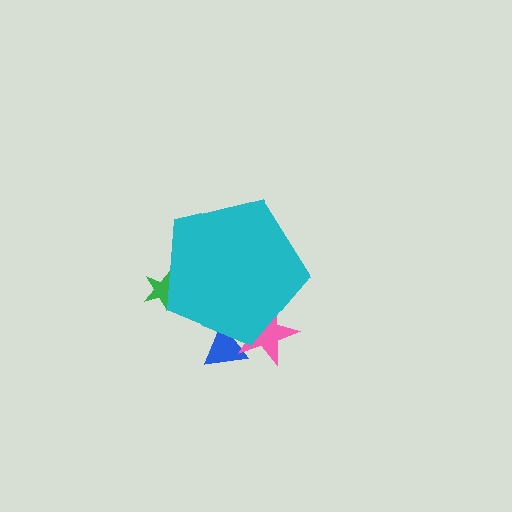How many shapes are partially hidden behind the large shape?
3 shapes are partially hidden.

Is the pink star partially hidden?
Yes, the pink star is partially hidden behind the cyan pentagon.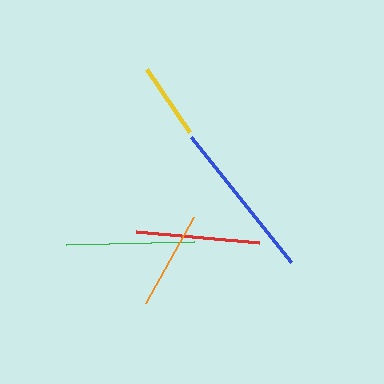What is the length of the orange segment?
The orange segment is approximately 99 pixels long.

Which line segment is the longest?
The blue line is the longest at approximately 160 pixels.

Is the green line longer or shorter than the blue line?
The blue line is longer than the green line.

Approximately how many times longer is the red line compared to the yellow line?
The red line is approximately 1.6 times the length of the yellow line.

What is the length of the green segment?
The green segment is approximately 128 pixels long.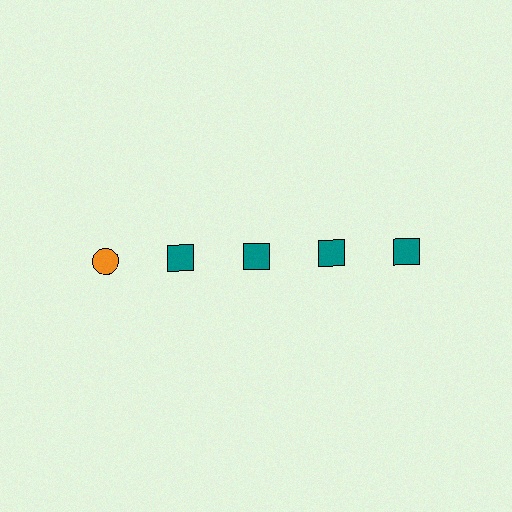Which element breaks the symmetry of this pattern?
The orange circle in the top row, leftmost column breaks the symmetry. All other shapes are teal squares.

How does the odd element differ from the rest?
It differs in both color (orange instead of teal) and shape (circle instead of square).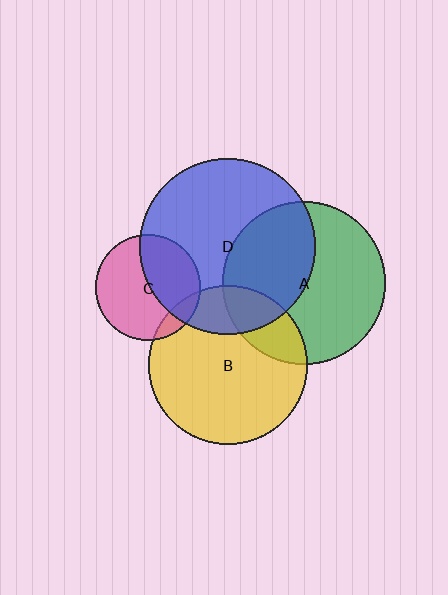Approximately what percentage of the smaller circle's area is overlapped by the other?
Approximately 10%.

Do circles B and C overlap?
Yes.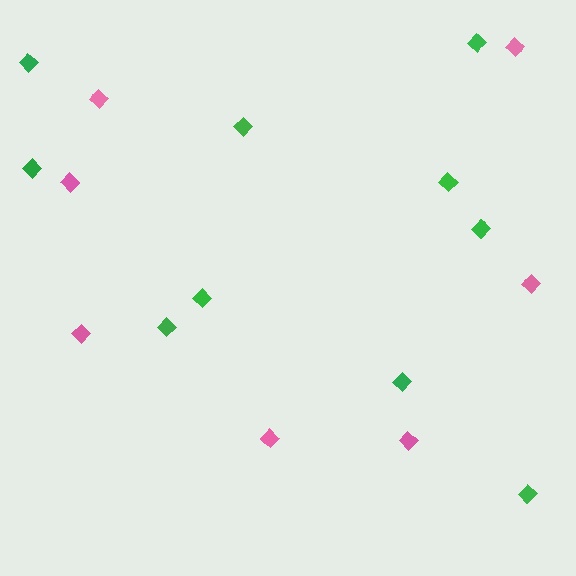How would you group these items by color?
There are 2 groups: one group of green diamonds (10) and one group of pink diamonds (7).